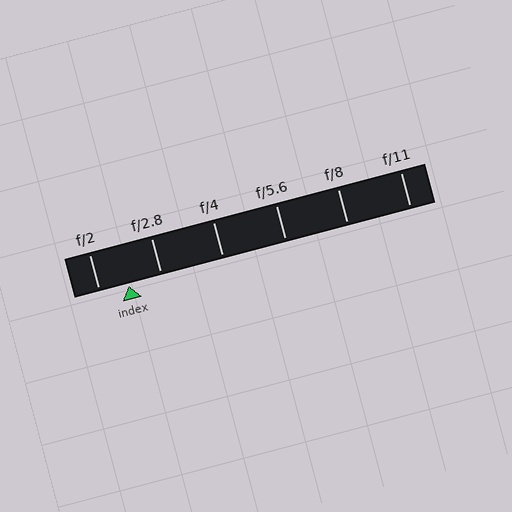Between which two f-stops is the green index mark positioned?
The index mark is between f/2 and f/2.8.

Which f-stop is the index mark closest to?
The index mark is closest to f/2.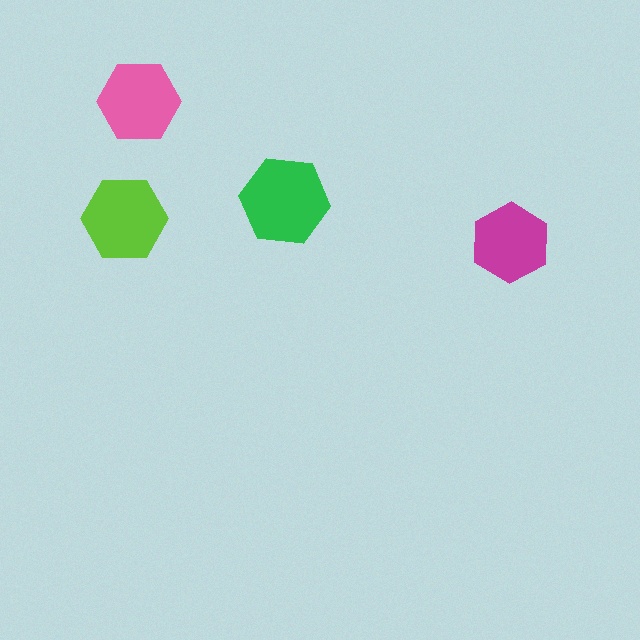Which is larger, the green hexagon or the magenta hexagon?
The green one.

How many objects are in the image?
There are 4 objects in the image.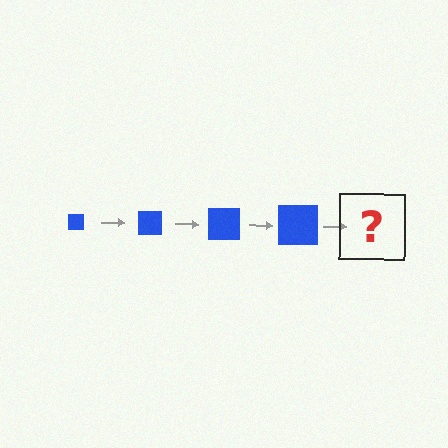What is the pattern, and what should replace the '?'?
The pattern is that the square gets progressively larger each step. The '?' should be a blue square, larger than the previous one.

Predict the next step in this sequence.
The next step is a blue square, larger than the previous one.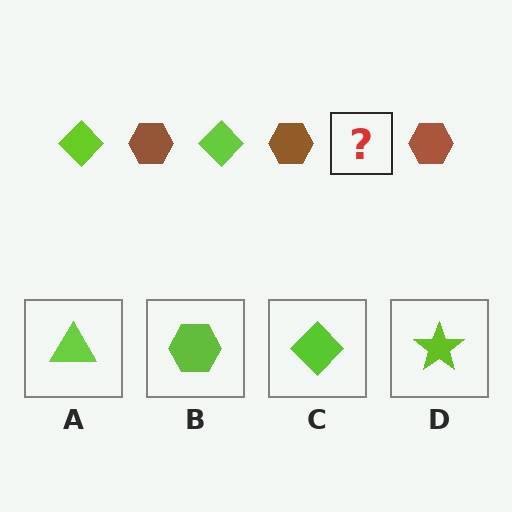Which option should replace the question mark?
Option C.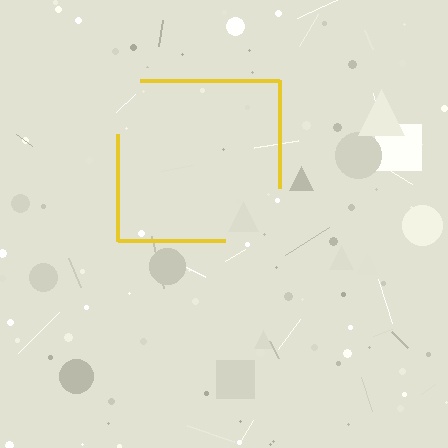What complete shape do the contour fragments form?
The contour fragments form a square.